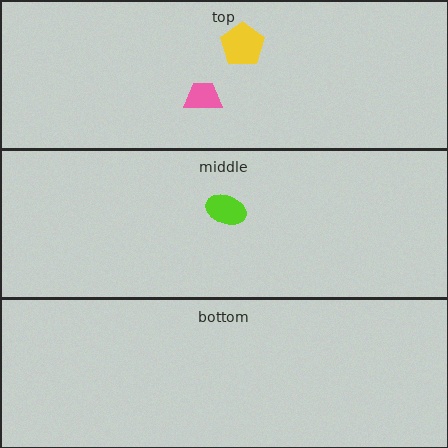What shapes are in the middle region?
The lime ellipse.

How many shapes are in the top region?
2.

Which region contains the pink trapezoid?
The top region.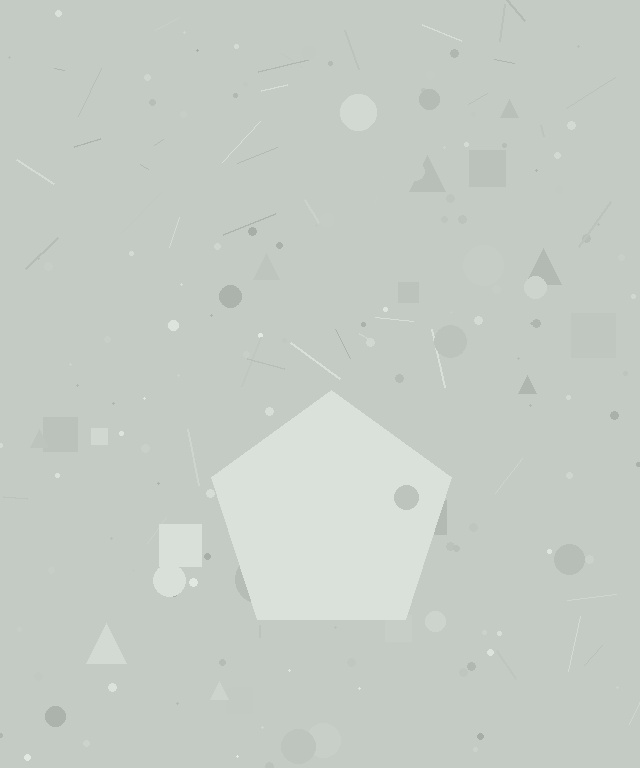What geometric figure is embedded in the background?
A pentagon is embedded in the background.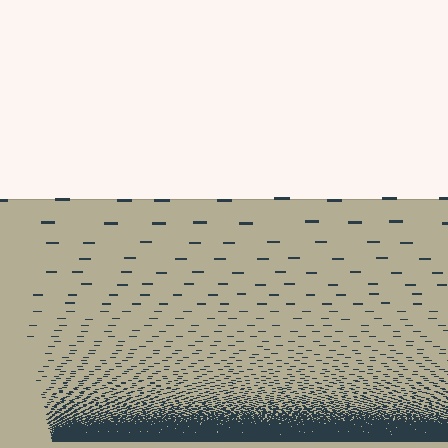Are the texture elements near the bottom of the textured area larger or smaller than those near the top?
Smaller. The gradient is inverted — elements near the bottom are smaller and denser.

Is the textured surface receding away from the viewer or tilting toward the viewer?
The surface appears to tilt toward the viewer. Texture elements get larger and sparser toward the top.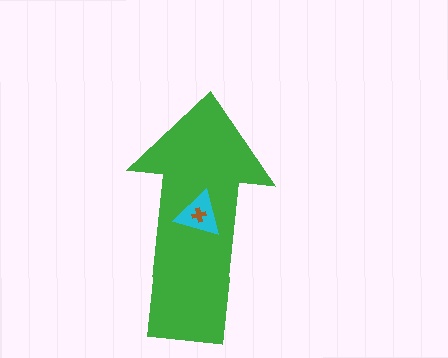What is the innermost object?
The brown cross.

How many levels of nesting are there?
3.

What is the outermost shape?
The green arrow.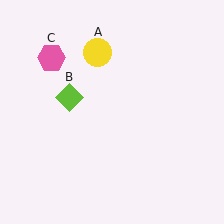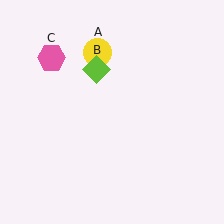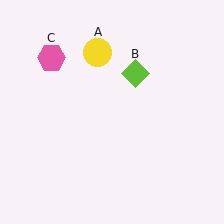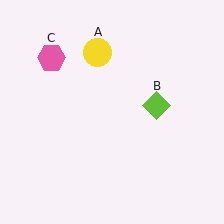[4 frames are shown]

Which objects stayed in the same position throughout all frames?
Yellow circle (object A) and pink hexagon (object C) remained stationary.